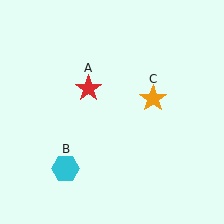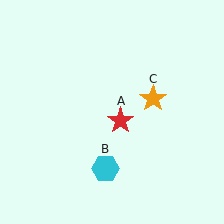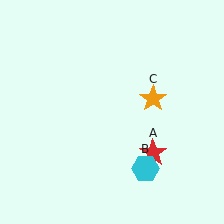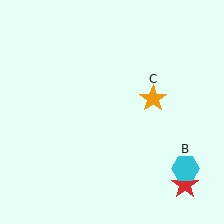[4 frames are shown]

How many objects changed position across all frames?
2 objects changed position: red star (object A), cyan hexagon (object B).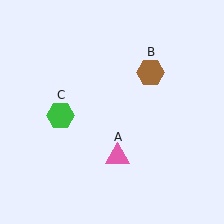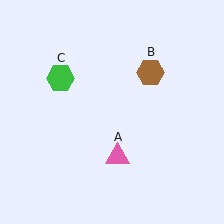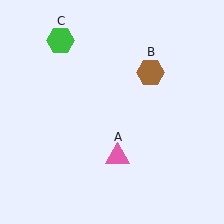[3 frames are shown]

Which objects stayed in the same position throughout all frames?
Pink triangle (object A) and brown hexagon (object B) remained stationary.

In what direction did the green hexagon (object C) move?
The green hexagon (object C) moved up.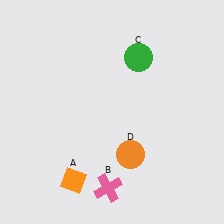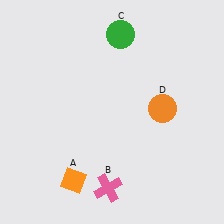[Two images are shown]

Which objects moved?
The objects that moved are: the green circle (C), the orange circle (D).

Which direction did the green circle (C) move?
The green circle (C) moved up.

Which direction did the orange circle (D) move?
The orange circle (D) moved up.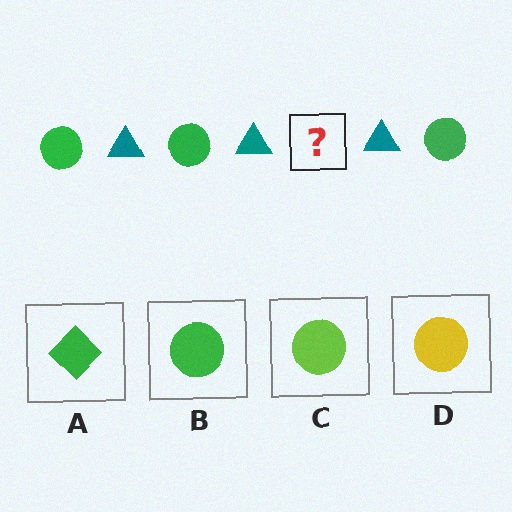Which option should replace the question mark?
Option B.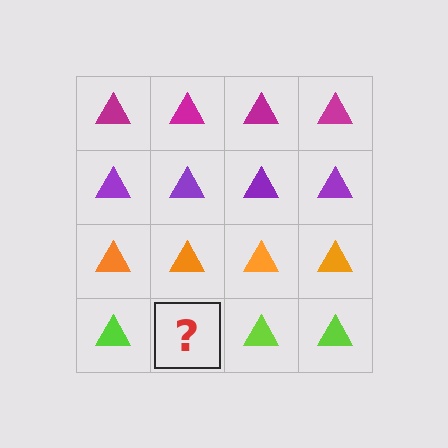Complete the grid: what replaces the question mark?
The question mark should be replaced with a lime triangle.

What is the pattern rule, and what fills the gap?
The rule is that each row has a consistent color. The gap should be filled with a lime triangle.